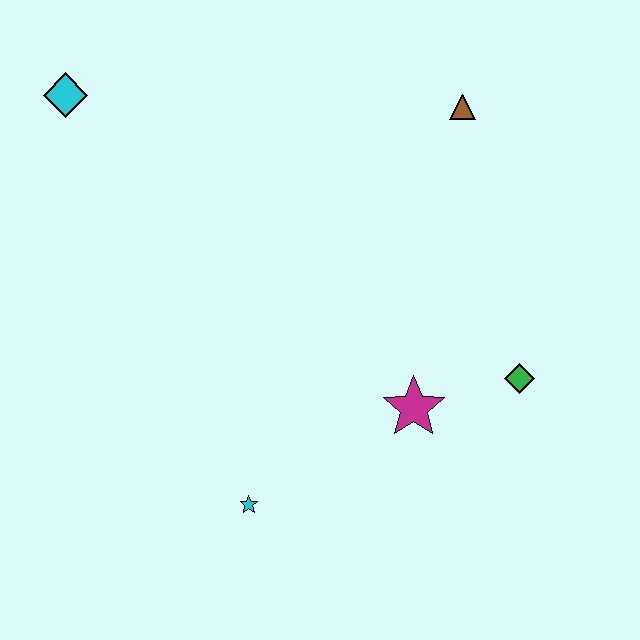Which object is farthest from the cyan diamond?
The green diamond is farthest from the cyan diamond.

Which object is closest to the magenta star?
The green diamond is closest to the magenta star.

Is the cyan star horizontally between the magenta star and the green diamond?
No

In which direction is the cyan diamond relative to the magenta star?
The cyan diamond is to the left of the magenta star.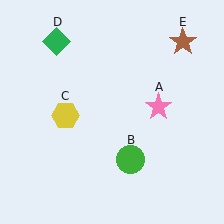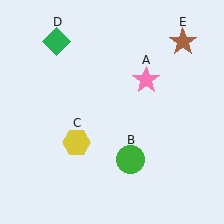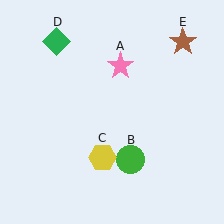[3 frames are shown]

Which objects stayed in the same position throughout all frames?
Green circle (object B) and green diamond (object D) and brown star (object E) remained stationary.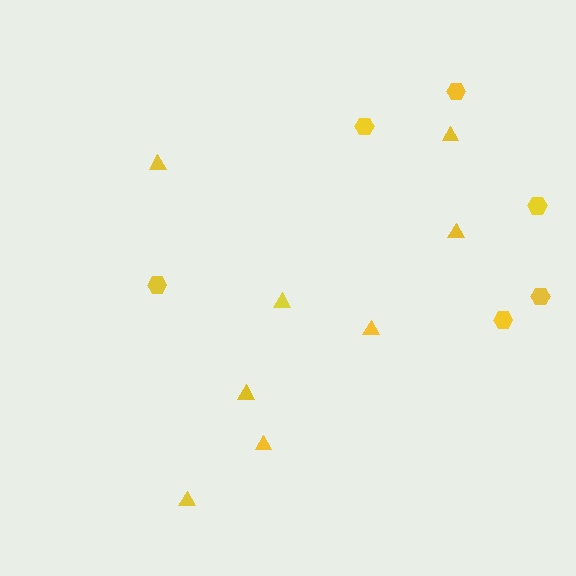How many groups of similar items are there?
There are 2 groups: one group of triangles (8) and one group of hexagons (6).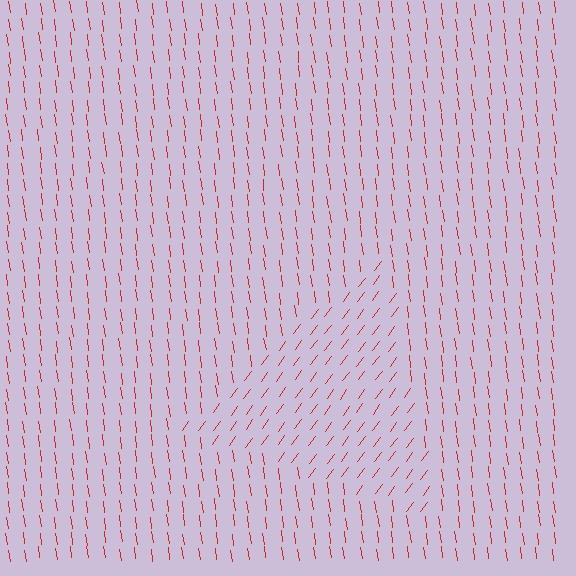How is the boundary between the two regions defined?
The boundary is defined purely by a change in line orientation (approximately 45 degrees difference). All lines are the same color and thickness.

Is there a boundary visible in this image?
Yes, there is a texture boundary formed by a change in line orientation.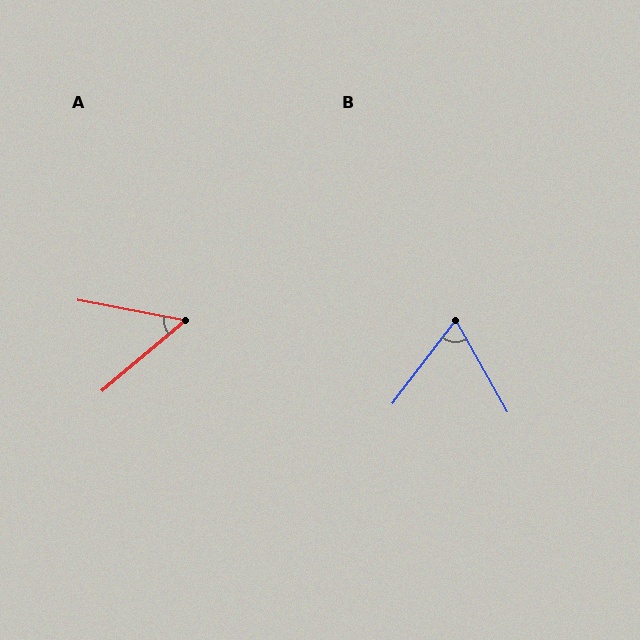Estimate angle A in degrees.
Approximately 51 degrees.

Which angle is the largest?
B, at approximately 67 degrees.